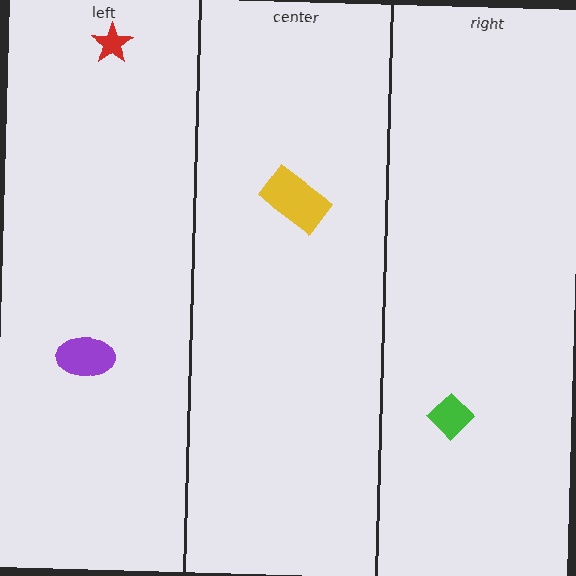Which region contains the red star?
The left region.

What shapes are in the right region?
The green diamond.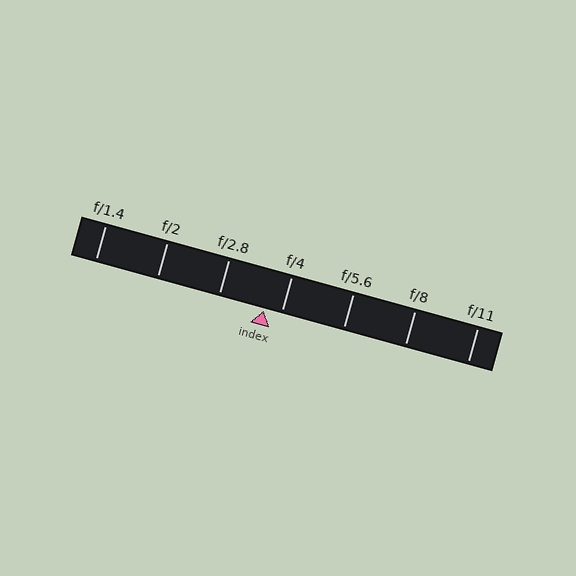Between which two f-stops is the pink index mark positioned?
The index mark is between f/2.8 and f/4.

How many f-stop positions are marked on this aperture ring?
There are 7 f-stop positions marked.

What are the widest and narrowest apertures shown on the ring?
The widest aperture shown is f/1.4 and the narrowest is f/11.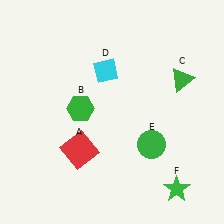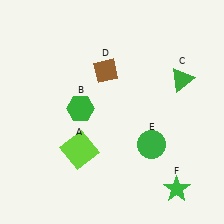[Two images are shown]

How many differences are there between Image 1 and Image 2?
There are 2 differences between the two images.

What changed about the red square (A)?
In Image 1, A is red. In Image 2, it changed to lime.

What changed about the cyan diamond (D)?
In Image 1, D is cyan. In Image 2, it changed to brown.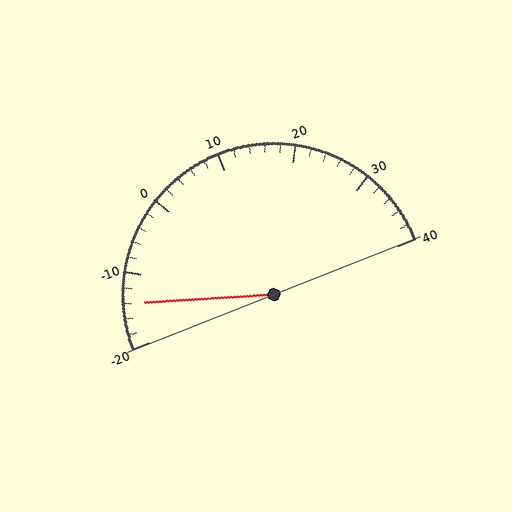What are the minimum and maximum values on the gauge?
The gauge ranges from -20 to 40.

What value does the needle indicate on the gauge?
The needle indicates approximately -14.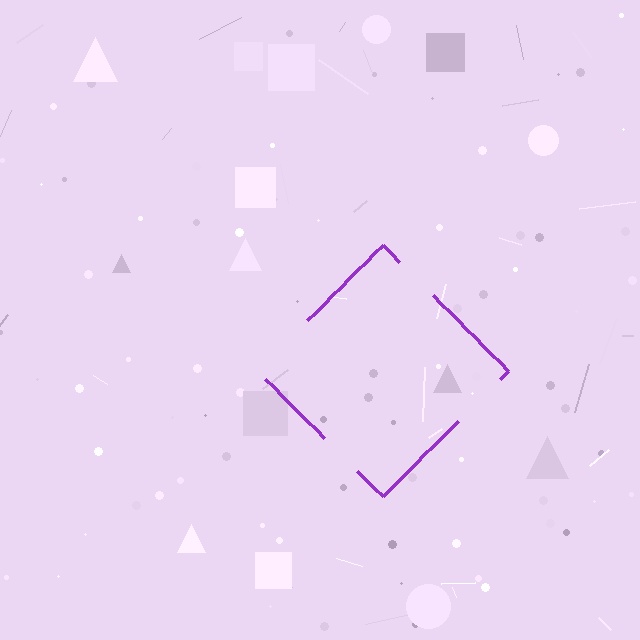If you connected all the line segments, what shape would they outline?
They would outline a diamond.